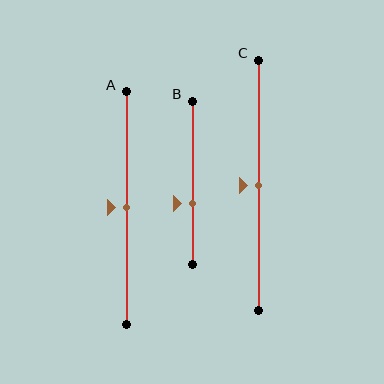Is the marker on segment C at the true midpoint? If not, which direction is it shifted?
Yes, the marker on segment C is at the true midpoint.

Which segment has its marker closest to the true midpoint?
Segment A has its marker closest to the true midpoint.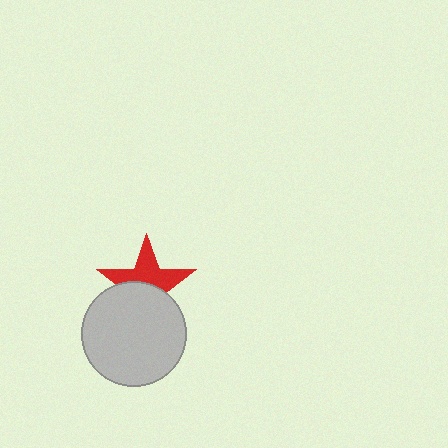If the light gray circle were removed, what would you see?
You would see the complete red star.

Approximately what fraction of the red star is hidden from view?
Roughly 49% of the red star is hidden behind the light gray circle.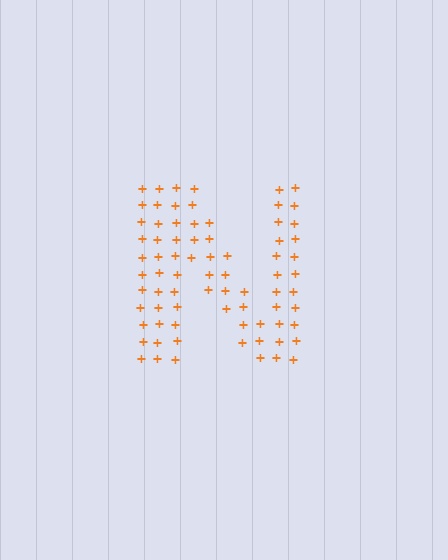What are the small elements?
The small elements are plus signs.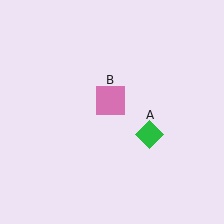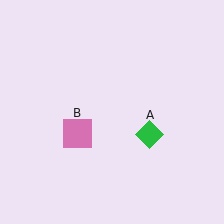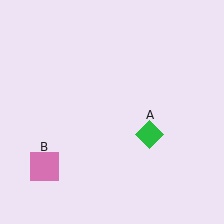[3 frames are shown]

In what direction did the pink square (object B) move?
The pink square (object B) moved down and to the left.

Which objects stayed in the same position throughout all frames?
Green diamond (object A) remained stationary.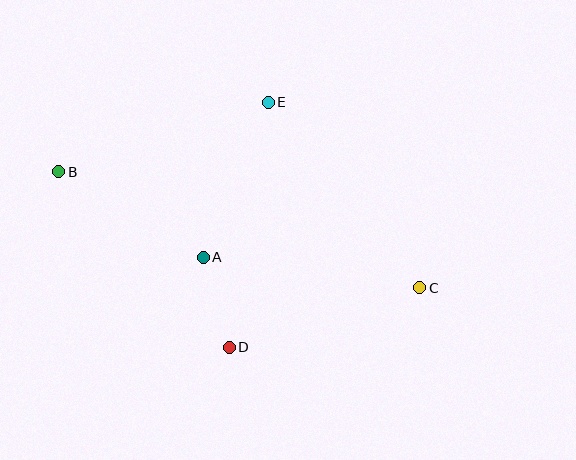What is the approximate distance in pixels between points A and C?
The distance between A and C is approximately 219 pixels.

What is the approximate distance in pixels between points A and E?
The distance between A and E is approximately 168 pixels.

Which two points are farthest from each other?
Points B and C are farthest from each other.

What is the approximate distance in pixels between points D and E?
The distance between D and E is approximately 248 pixels.